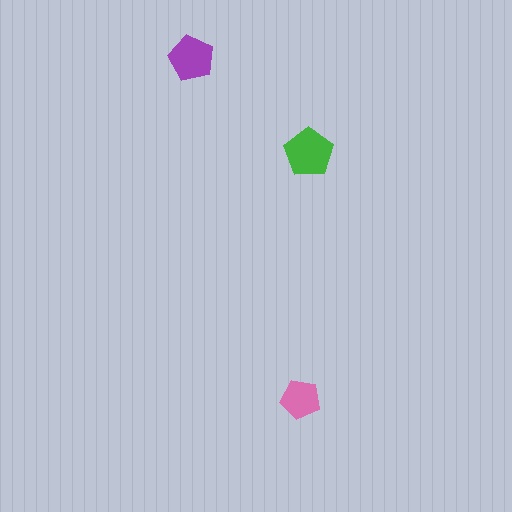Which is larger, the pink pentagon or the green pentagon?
The green one.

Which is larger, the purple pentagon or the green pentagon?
The green one.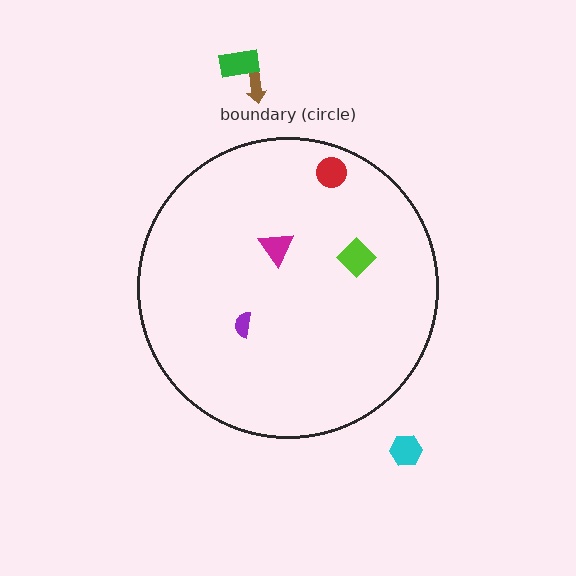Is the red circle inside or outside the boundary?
Inside.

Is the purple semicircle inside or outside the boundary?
Inside.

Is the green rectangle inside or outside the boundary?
Outside.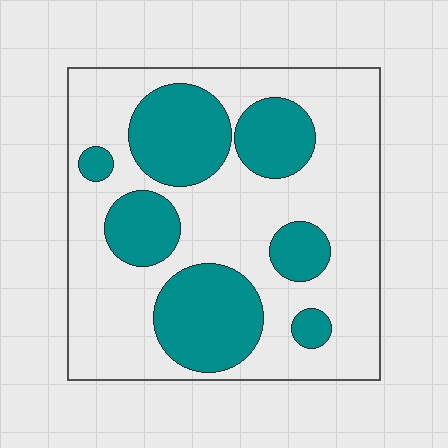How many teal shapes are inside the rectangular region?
7.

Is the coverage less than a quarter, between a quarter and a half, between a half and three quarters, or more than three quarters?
Between a quarter and a half.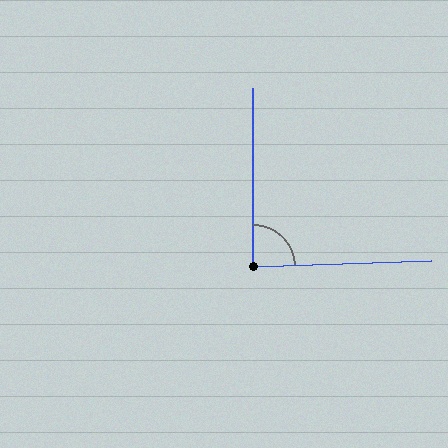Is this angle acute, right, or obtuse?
It is approximately a right angle.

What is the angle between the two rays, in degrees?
Approximately 88 degrees.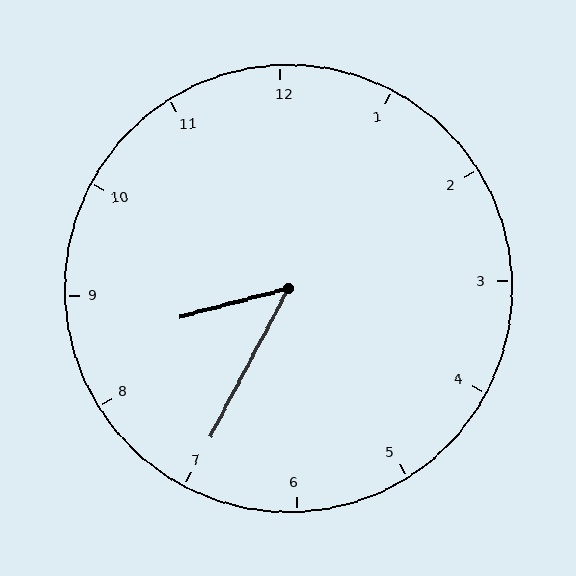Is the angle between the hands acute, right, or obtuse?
It is acute.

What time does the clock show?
8:35.